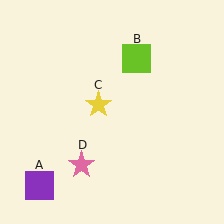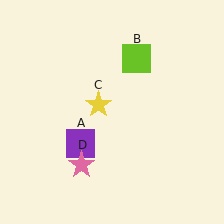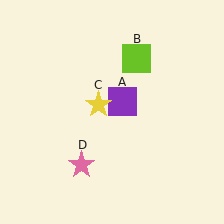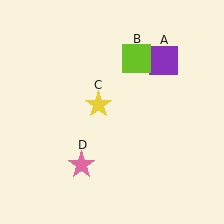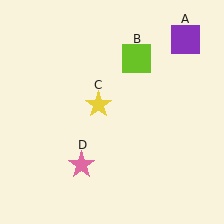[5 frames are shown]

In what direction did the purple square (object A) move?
The purple square (object A) moved up and to the right.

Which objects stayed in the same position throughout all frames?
Lime square (object B) and yellow star (object C) and pink star (object D) remained stationary.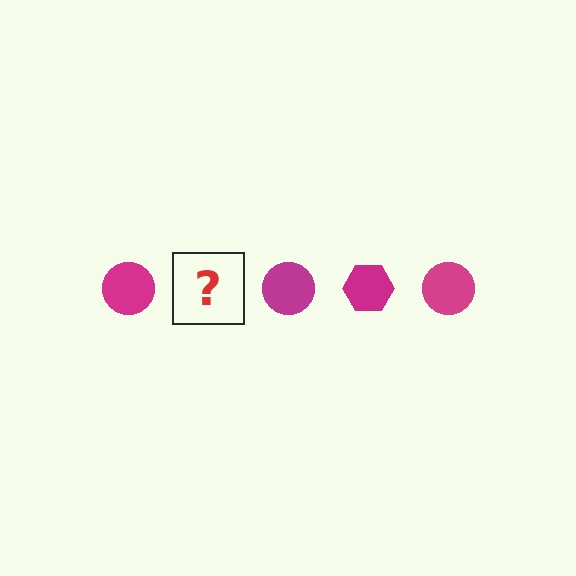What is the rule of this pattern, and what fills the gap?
The rule is that the pattern cycles through circle, hexagon shapes in magenta. The gap should be filled with a magenta hexagon.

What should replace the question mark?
The question mark should be replaced with a magenta hexagon.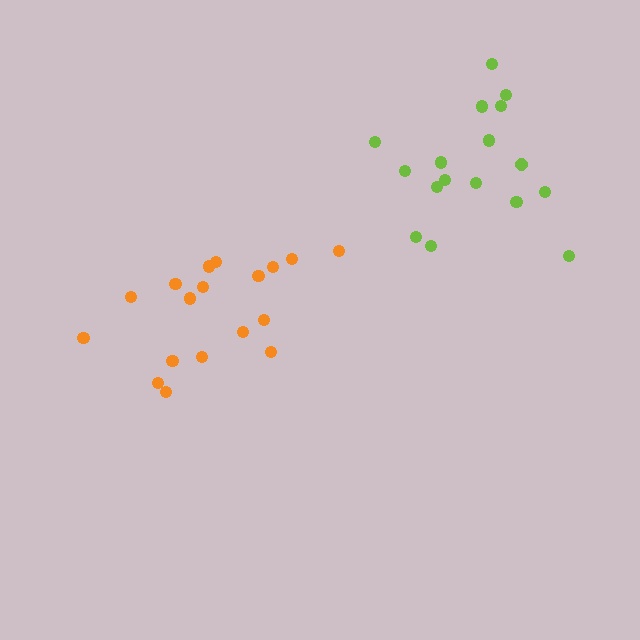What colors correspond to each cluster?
The clusters are colored: lime, orange.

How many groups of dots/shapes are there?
There are 2 groups.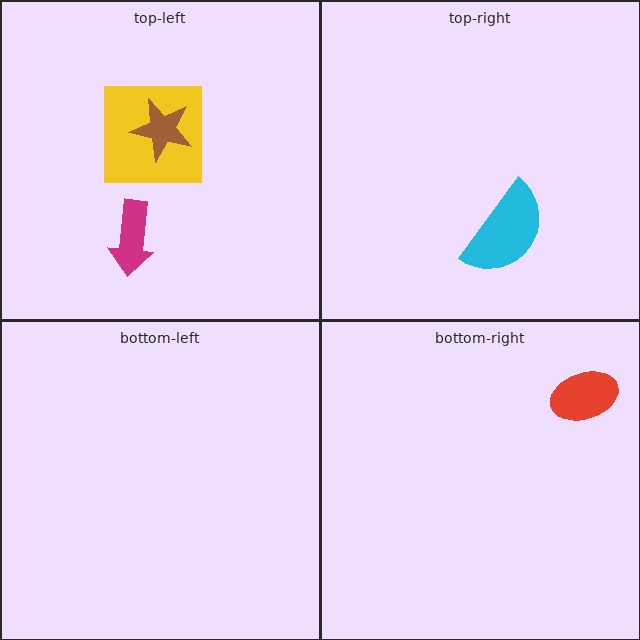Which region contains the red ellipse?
The bottom-right region.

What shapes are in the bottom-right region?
The red ellipse.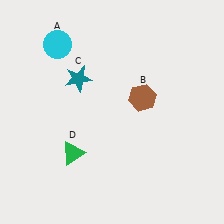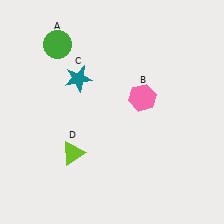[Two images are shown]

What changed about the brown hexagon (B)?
In Image 1, B is brown. In Image 2, it changed to pink.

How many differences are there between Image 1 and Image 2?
There are 3 differences between the two images.